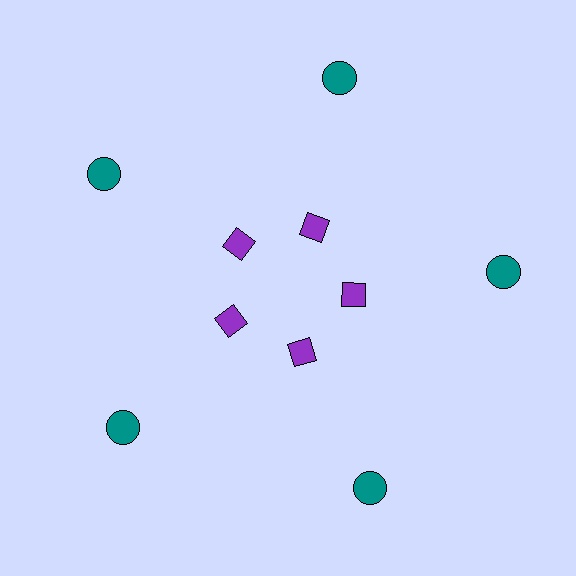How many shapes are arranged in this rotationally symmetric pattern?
There are 10 shapes, arranged in 5 groups of 2.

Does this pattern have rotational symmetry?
Yes, this pattern has 5-fold rotational symmetry. It looks the same after rotating 72 degrees around the center.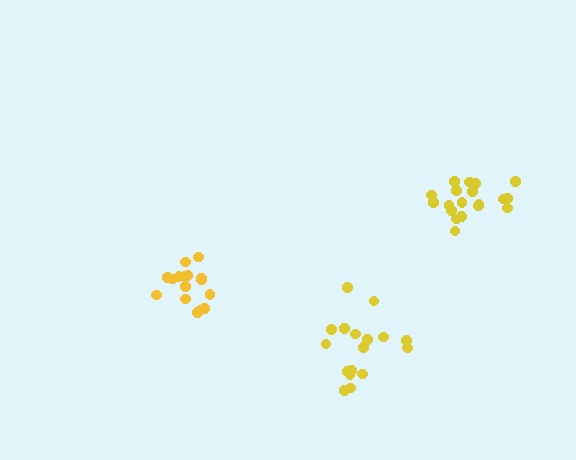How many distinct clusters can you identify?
There are 3 distinct clusters.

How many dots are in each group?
Group 1: 19 dots, Group 2: 16 dots, Group 3: 17 dots (52 total).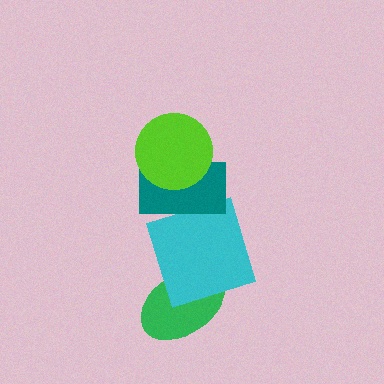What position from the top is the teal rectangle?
The teal rectangle is 2nd from the top.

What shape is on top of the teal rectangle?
The lime circle is on top of the teal rectangle.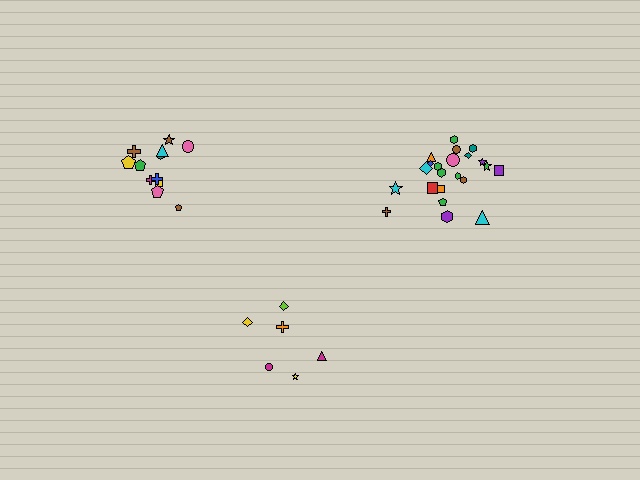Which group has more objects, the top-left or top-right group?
The top-right group.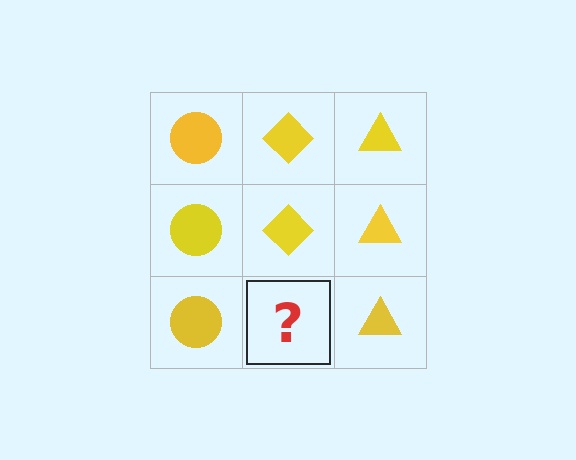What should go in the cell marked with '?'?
The missing cell should contain a yellow diamond.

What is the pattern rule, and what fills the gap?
The rule is that each column has a consistent shape. The gap should be filled with a yellow diamond.